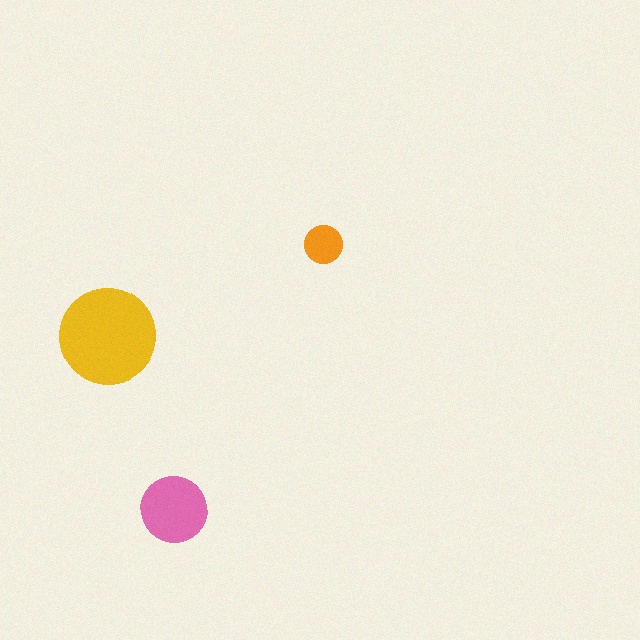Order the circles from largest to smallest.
the yellow one, the pink one, the orange one.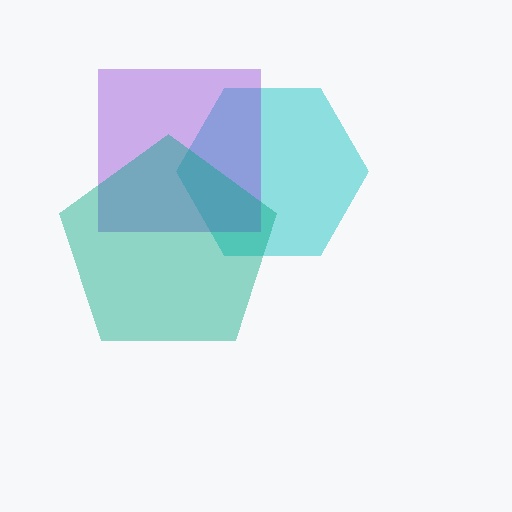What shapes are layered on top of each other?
The layered shapes are: a cyan hexagon, a purple square, a teal pentagon.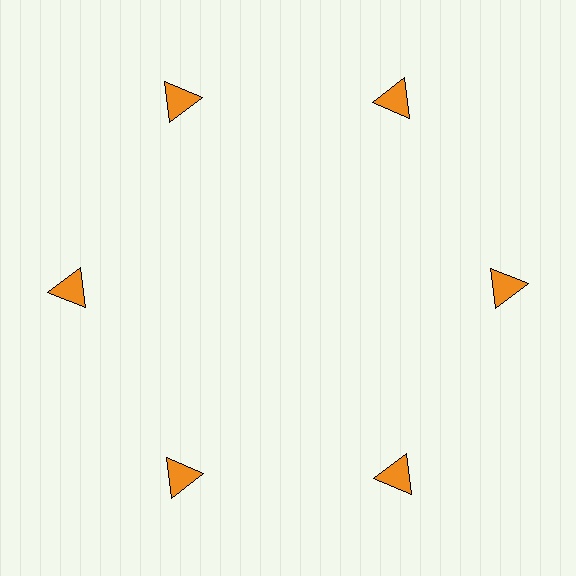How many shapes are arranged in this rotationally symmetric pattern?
There are 6 shapes, arranged in 6 groups of 1.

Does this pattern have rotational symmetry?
Yes, this pattern has 6-fold rotational symmetry. It looks the same after rotating 60 degrees around the center.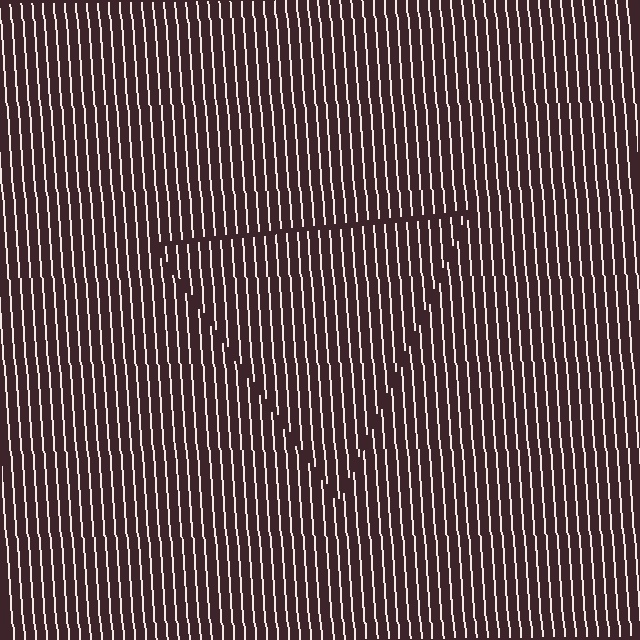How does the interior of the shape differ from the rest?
The interior of the shape contains the same grating, shifted by half a period — the contour is defined by the phase discontinuity where line-ends from the inner and outer gratings abut.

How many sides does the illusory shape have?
3 sides — the line-ends trace a triangle.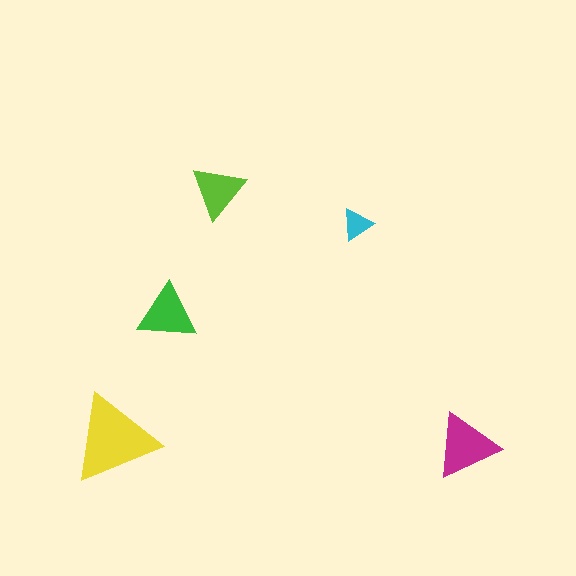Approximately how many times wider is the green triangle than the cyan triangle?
About 2 times wider.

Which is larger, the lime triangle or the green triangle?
The green one.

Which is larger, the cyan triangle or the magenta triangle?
The magenta one.